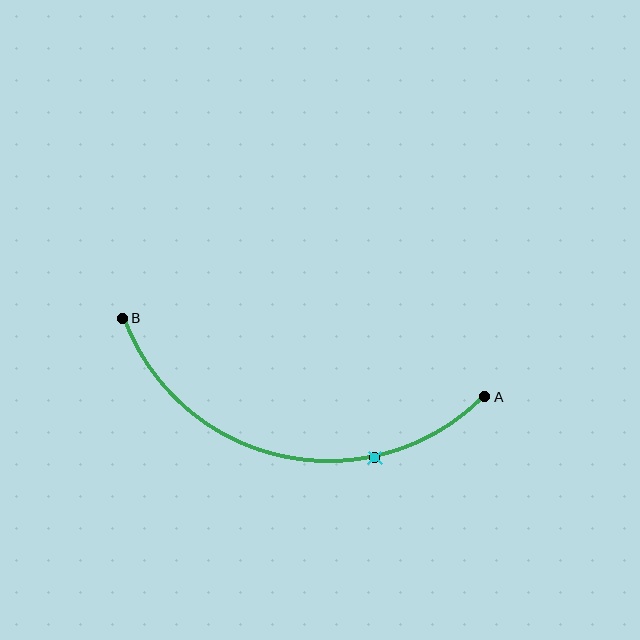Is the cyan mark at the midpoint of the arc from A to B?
No. The cyan mark lies on the arc but is closer to endpoint A. The arc midpoint would be at the point on the curve equidistant along the arc from both A and B.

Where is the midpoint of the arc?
The arc midpoint is the point on the curve farthest from the straight line joining A and B. It sits below that line.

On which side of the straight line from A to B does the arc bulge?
The arc bulges below the straight line connecting A and B.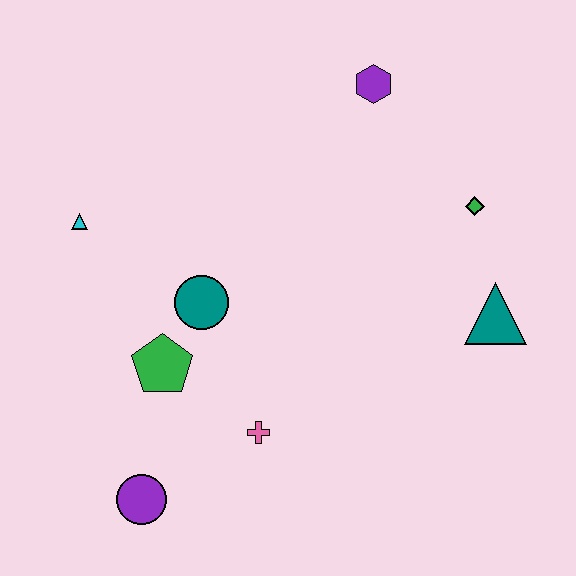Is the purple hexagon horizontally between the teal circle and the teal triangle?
Yes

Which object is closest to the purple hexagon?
The green diamond is closest to the purple hexagon.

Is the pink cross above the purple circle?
Yes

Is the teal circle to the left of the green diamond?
Yes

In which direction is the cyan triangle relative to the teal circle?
The cyan triangle is to the left of the teal circle.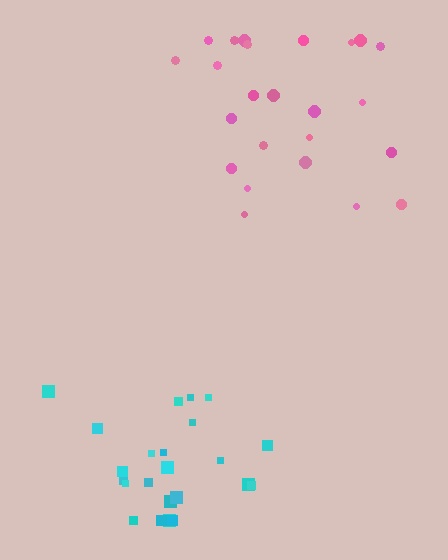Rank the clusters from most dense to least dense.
cyan, pink.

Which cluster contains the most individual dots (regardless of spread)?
Pink (24).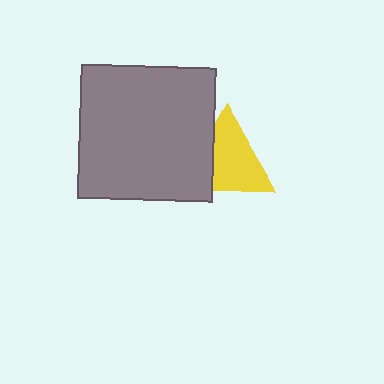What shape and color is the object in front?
The object in front is a gray square.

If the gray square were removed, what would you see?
You would see the complete yellow triangle.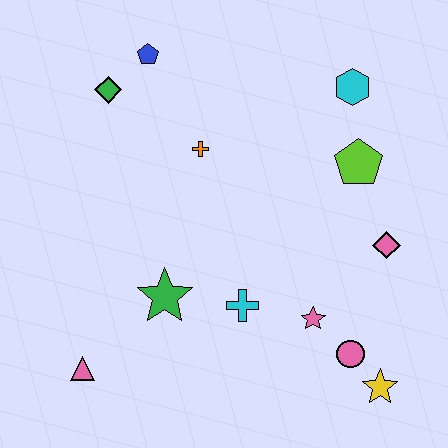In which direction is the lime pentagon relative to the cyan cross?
The lime pentagon is above the cyan cross.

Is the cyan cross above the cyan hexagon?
No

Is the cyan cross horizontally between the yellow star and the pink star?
No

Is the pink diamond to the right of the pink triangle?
Yes